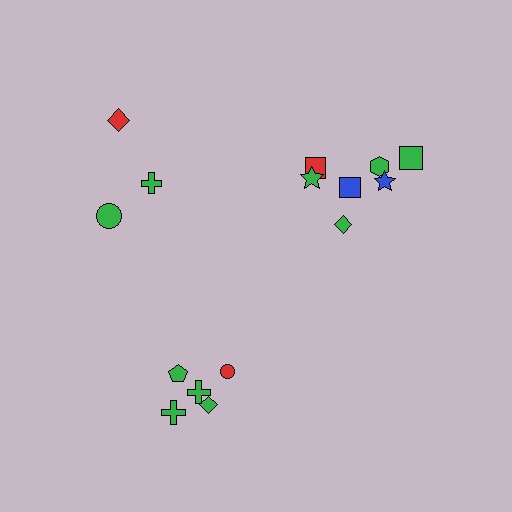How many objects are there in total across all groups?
There are 15 objects.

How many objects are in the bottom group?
There are 5 objects.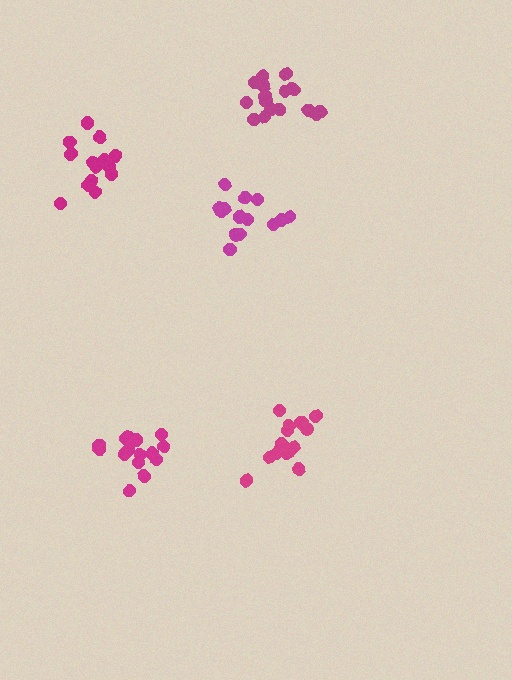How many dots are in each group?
Group 1: 16 dots, Group 2: 14 dots, Group 3: 14 dots, Group 4: 19 dots, Group 5: 18 dots (81 total).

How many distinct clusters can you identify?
There are 5 distinct clusters.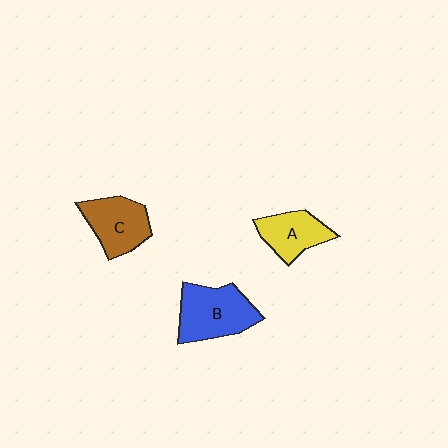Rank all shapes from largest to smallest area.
From largest to smallest: B (blue), C (brown), A (yellow).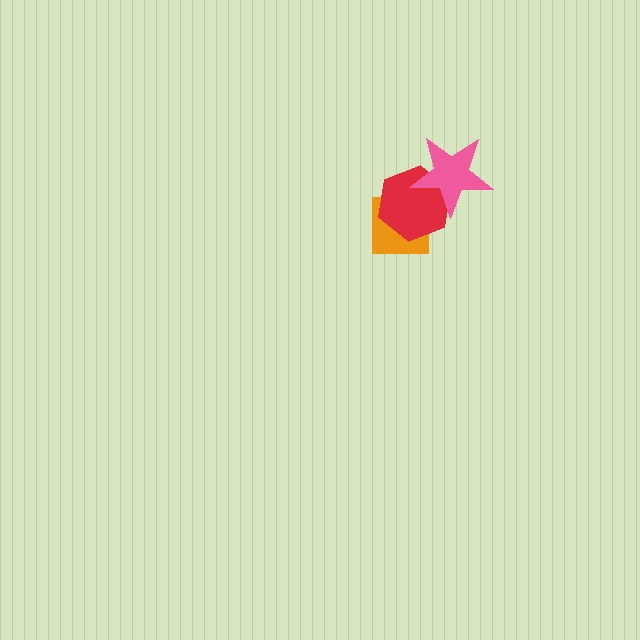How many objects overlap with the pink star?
1 object overlaps with the pink star.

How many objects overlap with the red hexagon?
2 objects overlap with the red hexagon.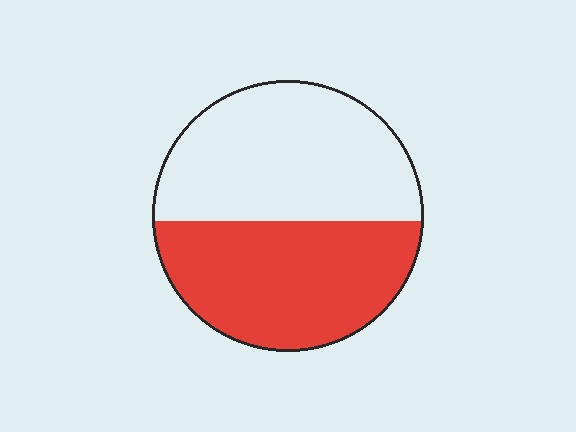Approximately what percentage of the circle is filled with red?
Approximately 50%.